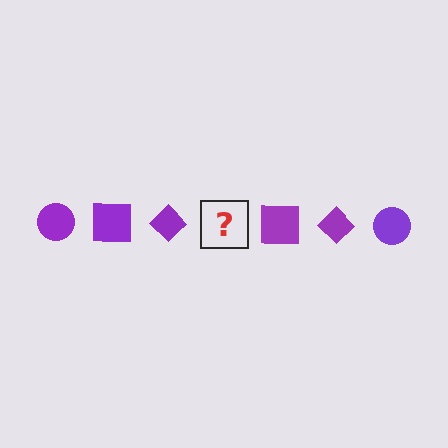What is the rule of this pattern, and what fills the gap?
The rule is that the pattern cycles through circle, square, diamond shapes in purple. The gap should be filled with a purple circle.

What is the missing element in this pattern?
The missing element is a purple circle.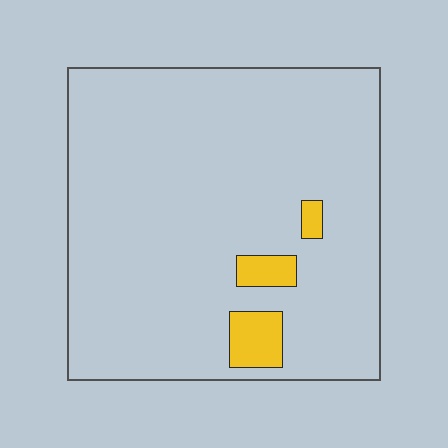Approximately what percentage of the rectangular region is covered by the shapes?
Approximately 5%.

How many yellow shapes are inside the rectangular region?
3.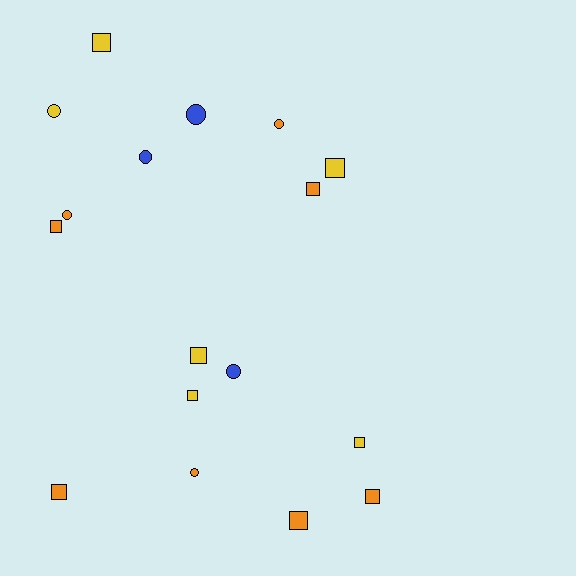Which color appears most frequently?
Orange, with 8 objects.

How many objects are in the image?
There are 17 objects.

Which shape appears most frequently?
Square, with 10 objects.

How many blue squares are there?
There are no blue squares.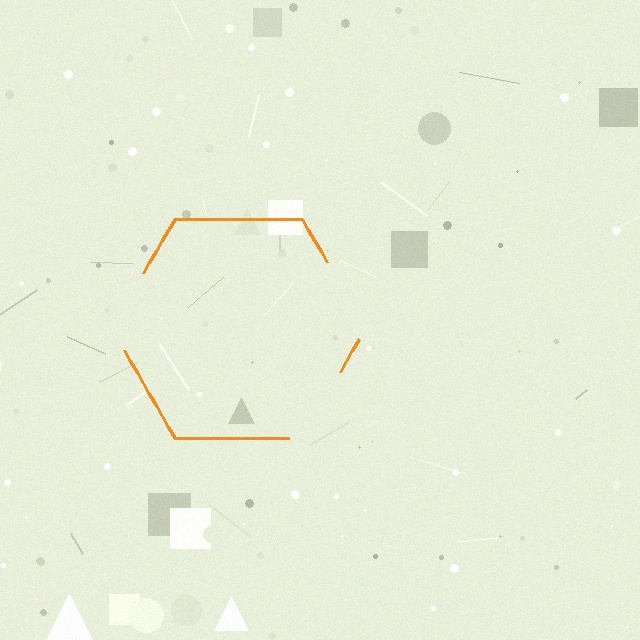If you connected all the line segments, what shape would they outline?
They would outline a hexagon.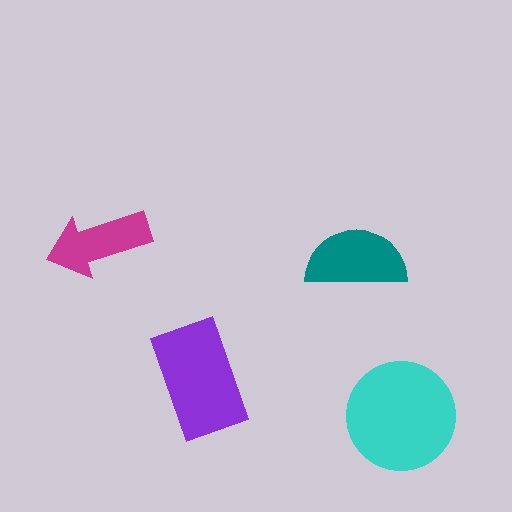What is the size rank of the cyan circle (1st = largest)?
1st.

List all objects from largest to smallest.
The cyan circle, the purple rectangle, the teal semicircle, the magenta arrow.